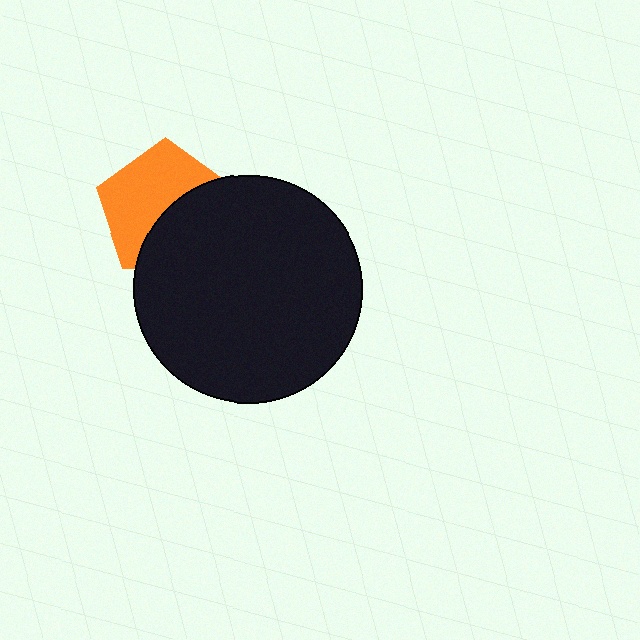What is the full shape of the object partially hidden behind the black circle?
The partially hidden object is an orange pentagon.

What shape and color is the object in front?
The object in front is a black circle.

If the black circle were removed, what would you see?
You would see the complete orange pentagon.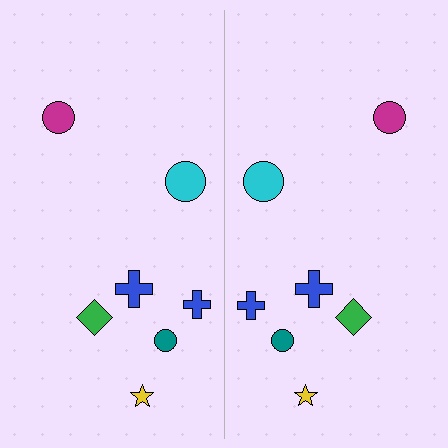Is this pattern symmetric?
Yes, this pattern has bilateral (reflection) symmetry.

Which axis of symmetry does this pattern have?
The pattern has a vertical axis of symmetry running through the center of the image.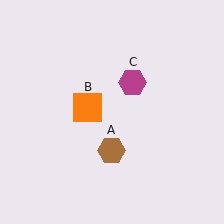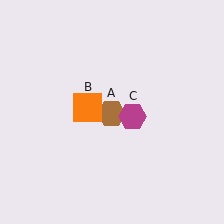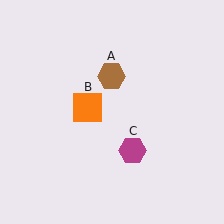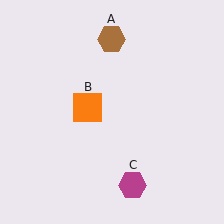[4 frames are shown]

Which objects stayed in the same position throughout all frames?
Orange square (object B) remained stationary.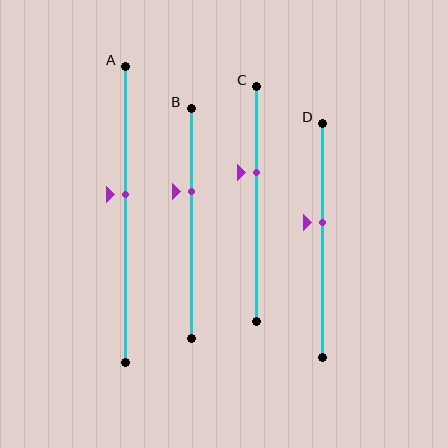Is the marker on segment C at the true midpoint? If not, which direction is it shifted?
No, the marker on segment C is shifted upward by about 14% of the segment length.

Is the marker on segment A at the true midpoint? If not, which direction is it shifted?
No, the marker on segment A is shifted upward by about 7% of the segment length.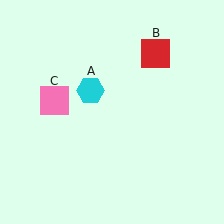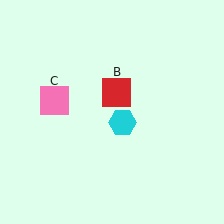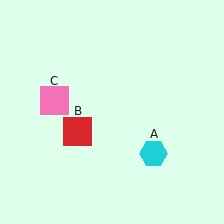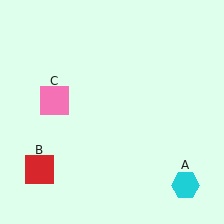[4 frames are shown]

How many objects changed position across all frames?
2 objects changed position: cyan hexagon (object A), red square (object B).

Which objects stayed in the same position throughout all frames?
Pink square (object C) remained stationary.